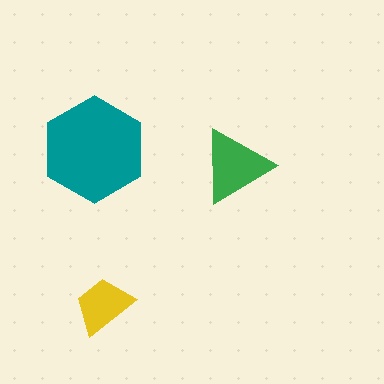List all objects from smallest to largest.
The yellow trapezoid, the green triangle, the teal hexagon.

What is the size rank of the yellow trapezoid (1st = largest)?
3rd.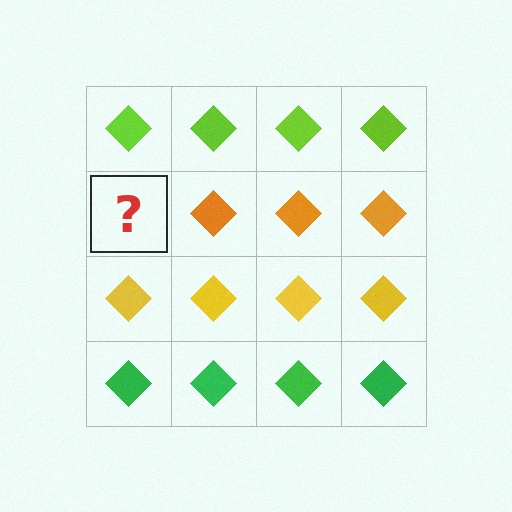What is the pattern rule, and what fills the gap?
The rule is that each row has a consistent color. The gap should be filled with an orange diamond.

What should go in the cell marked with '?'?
The missing cell should contain an orange diamond.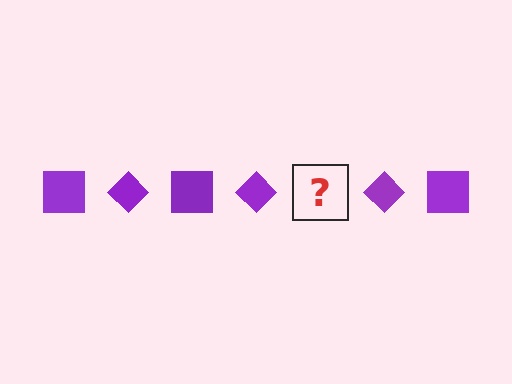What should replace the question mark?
The question mark should be replaced with a purple square.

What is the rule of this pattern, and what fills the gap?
The rule is that the pattern cycles through square, diamond shapes in purple. The gap should be filled with a purple square.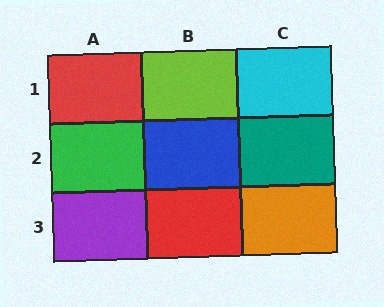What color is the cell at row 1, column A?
Red.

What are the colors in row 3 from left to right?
Purple, red, orange.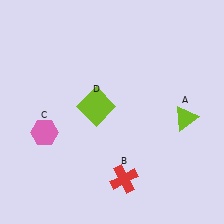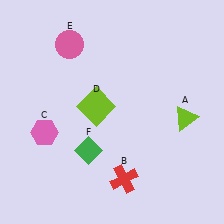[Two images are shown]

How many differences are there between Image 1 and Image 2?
There are 2 differences between the two images.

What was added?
A pink circle (E), a green diamond (F) were added in Image 2.